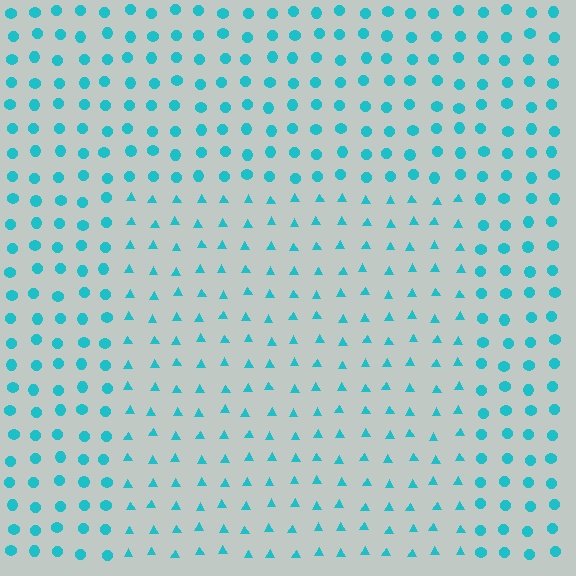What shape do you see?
I see a rectangle.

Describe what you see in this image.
The image is filled with small cyan elements arranged in a uniform grid. A rectangle-shaped region contains triangles, while the surrounding area contains circles. The boundary is defined purely by the change in element shape.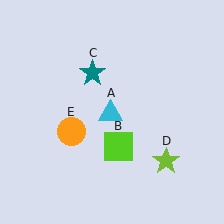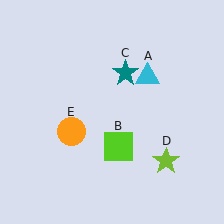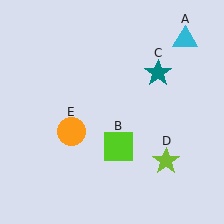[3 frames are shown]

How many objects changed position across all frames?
2 objects changed position: cyan triangle (object A), teal star (object C).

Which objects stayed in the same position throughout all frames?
Lime square (object B) and lime star (object D) and orange circle (object E) remained stationary.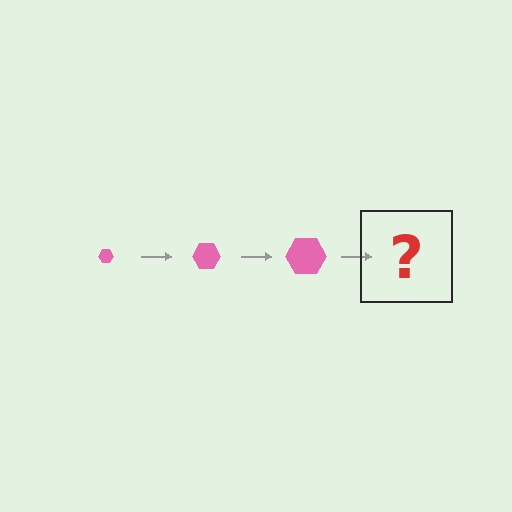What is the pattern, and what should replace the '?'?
The pattern is that the hexagon gets progressively larger each step. The '?' should be a pink hexagon, larger than the previous one.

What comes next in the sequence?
The next element should be a pink hexagon, larger than the previous one.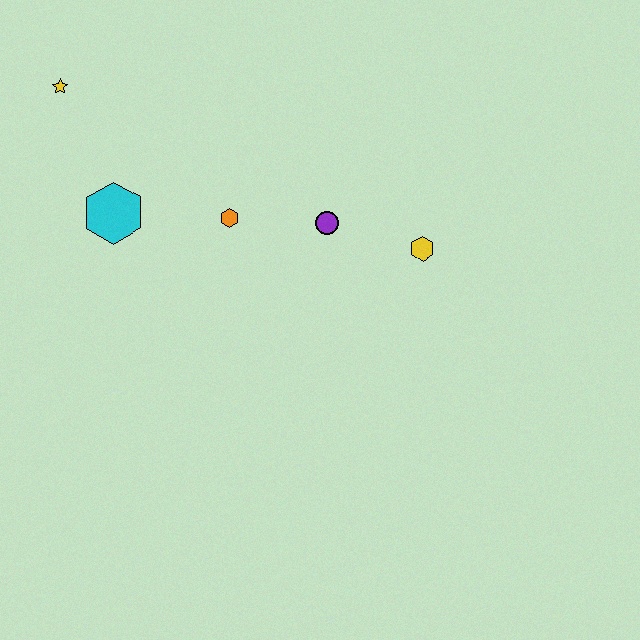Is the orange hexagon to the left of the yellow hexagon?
Yes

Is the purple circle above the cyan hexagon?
No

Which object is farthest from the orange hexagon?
The yellow star is farthest from the orange hexagon.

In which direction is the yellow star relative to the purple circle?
The yellow star is to the left of the purple circle.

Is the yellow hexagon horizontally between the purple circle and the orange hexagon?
No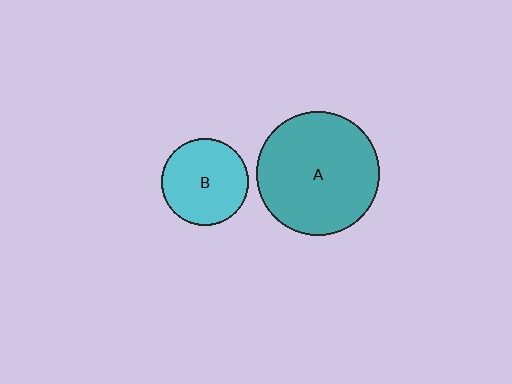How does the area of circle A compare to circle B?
Approximately 2.0 times.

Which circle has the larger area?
Circle A (teal).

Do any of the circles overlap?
No, none of the circles overlap.